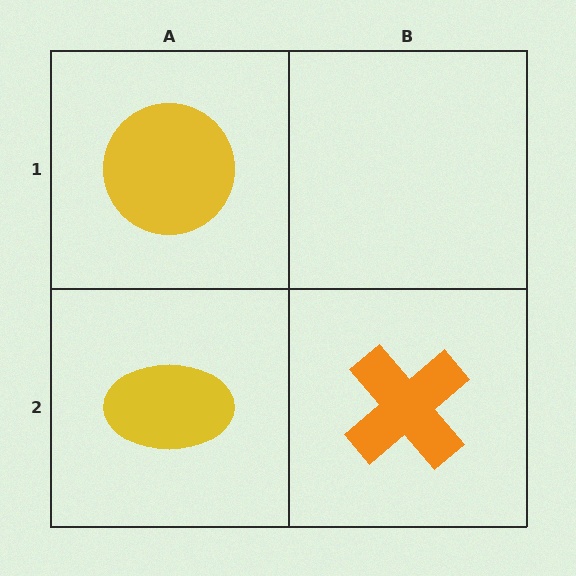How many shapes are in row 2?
2 shapes.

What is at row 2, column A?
A yellow ellipse.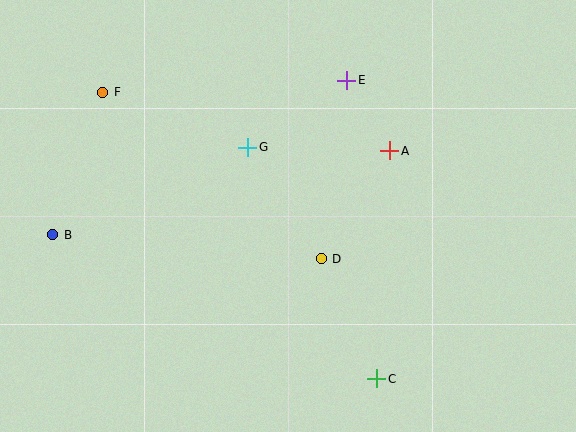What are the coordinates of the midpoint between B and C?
The midpoint between B and C is at (215, 307).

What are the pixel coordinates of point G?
Point G is at (248, 147).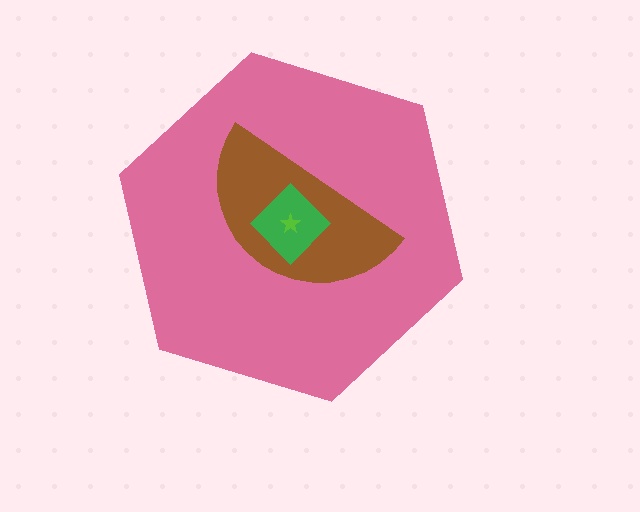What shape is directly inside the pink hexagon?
The brown semicircle.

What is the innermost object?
The lime star.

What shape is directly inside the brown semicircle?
The green diamond.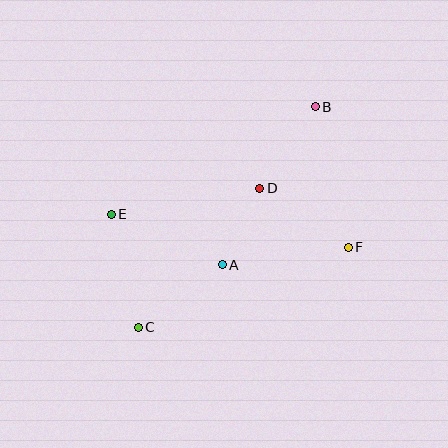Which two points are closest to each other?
Points A and D are closest to each other.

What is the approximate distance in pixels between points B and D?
The distance between B and D is approximately 99 pixels.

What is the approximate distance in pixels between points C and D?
The distance between C and D is approximately 185 pixels.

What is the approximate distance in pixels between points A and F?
The distance between A and F is approximately 127 pixels.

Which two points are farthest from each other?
Points B and C are farthest from each other.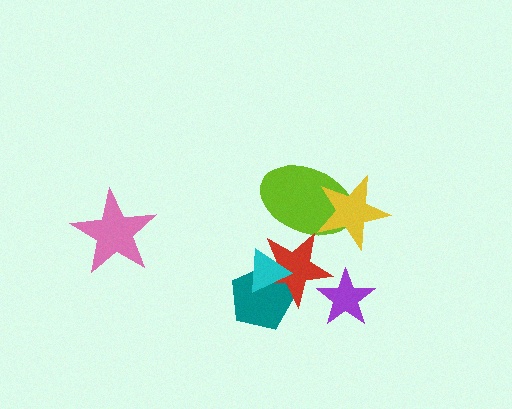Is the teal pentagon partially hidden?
Yes, it is partially covered by another shape.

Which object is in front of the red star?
The cyan triangle is in front of the red star.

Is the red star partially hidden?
Yes, it is partially covered by another shape.